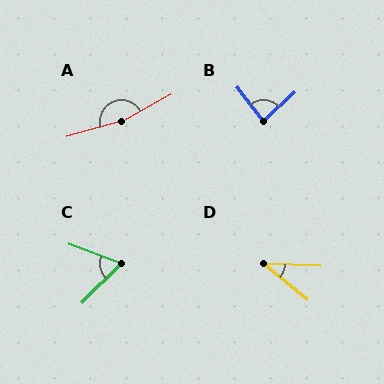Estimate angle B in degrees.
Approximately 84 degrees.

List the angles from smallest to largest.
D (37°), C (65°), B (84°), A (167°).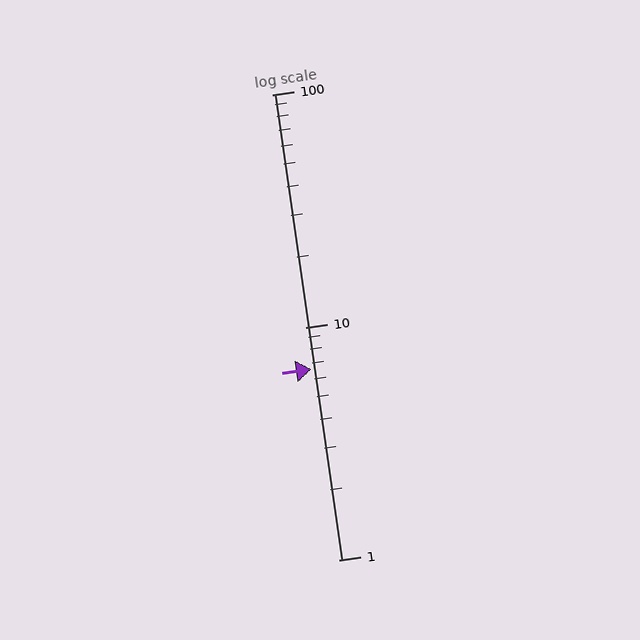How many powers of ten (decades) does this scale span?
The scale spans 2 decades, from 1 to 100.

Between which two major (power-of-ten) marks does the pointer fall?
The pointer is between 1 and 10.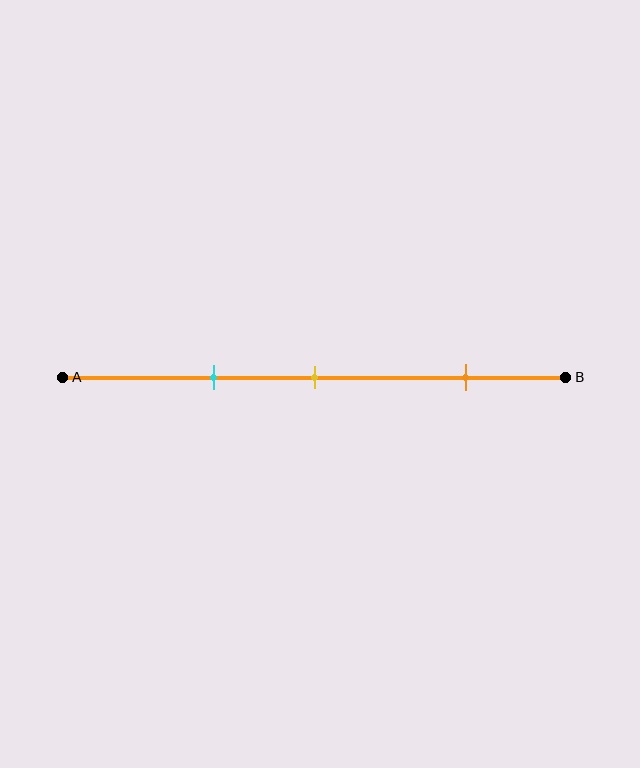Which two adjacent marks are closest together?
The cyan and yellow marks are the closest adjacent pair.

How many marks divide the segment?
There are 3 marks dividing the segment.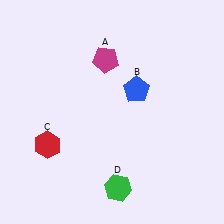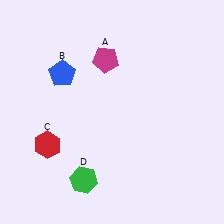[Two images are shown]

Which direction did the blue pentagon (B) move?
The blue pentagon (B) moved left.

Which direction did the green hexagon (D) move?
The green hexagon (D) moved left.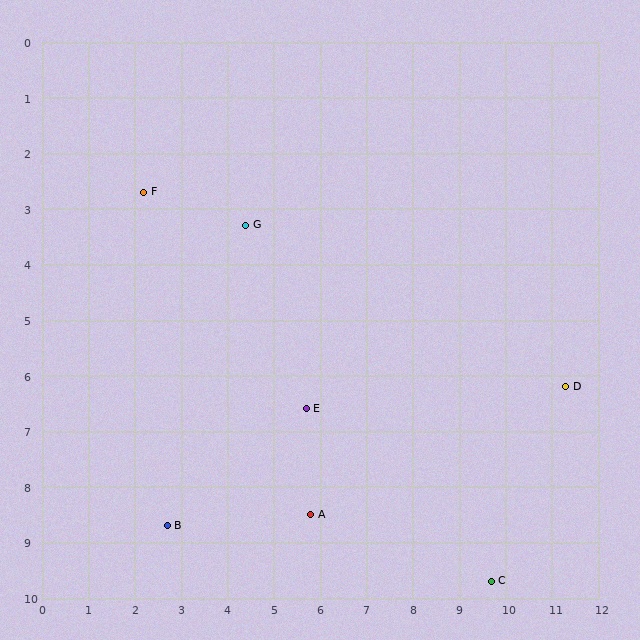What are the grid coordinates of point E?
Point E is at approximately (5.7, 6.6).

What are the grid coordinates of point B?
Point B is at approximately (2.7, 8.7).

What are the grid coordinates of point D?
Point D is at approximately (11.3, 6.2).